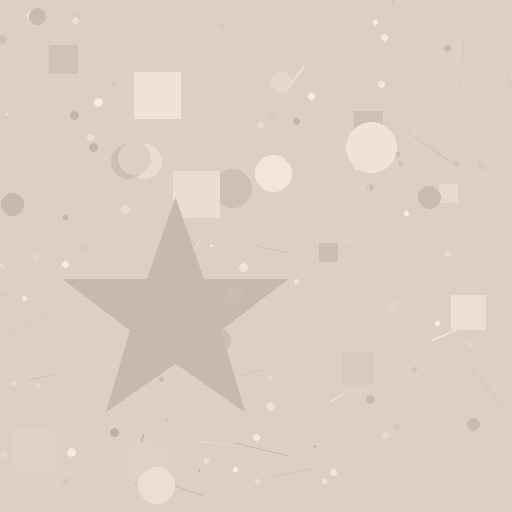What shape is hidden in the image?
A star is hidden in the image.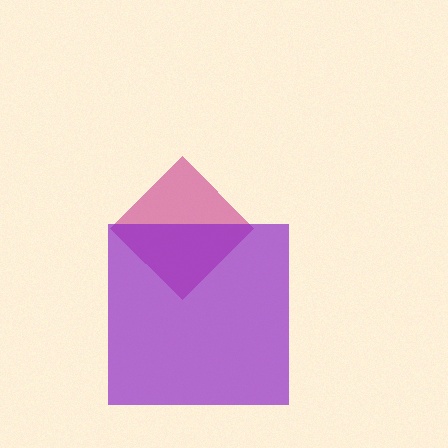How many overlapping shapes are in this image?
There are 2 overlapping shapes in the image.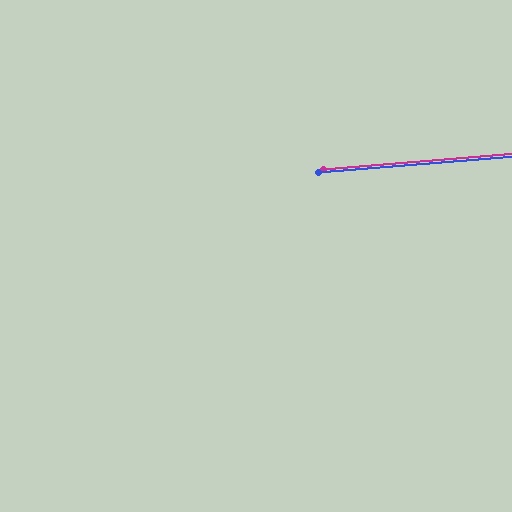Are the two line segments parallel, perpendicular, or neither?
Parallel — their directions differ by only 0.2°.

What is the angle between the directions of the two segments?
Approximately 0 degrees.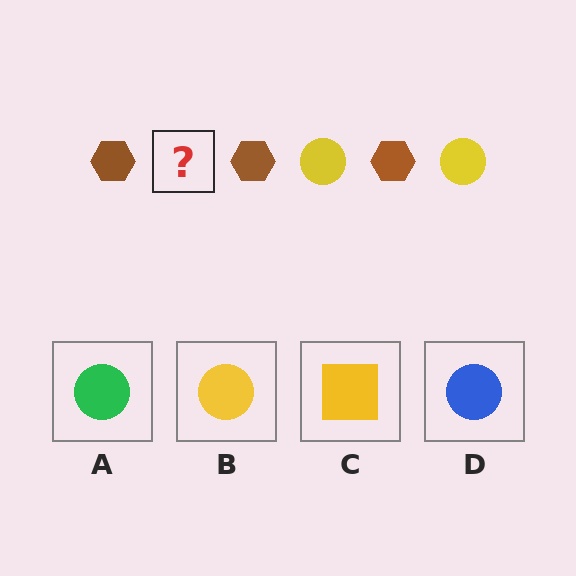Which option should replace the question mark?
Option B.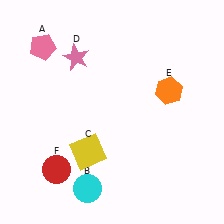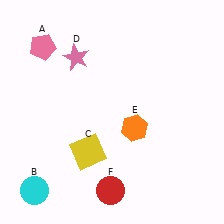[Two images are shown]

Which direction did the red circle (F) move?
The red circle (F) moved right.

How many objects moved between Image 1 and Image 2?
3 objects moved between the two images.